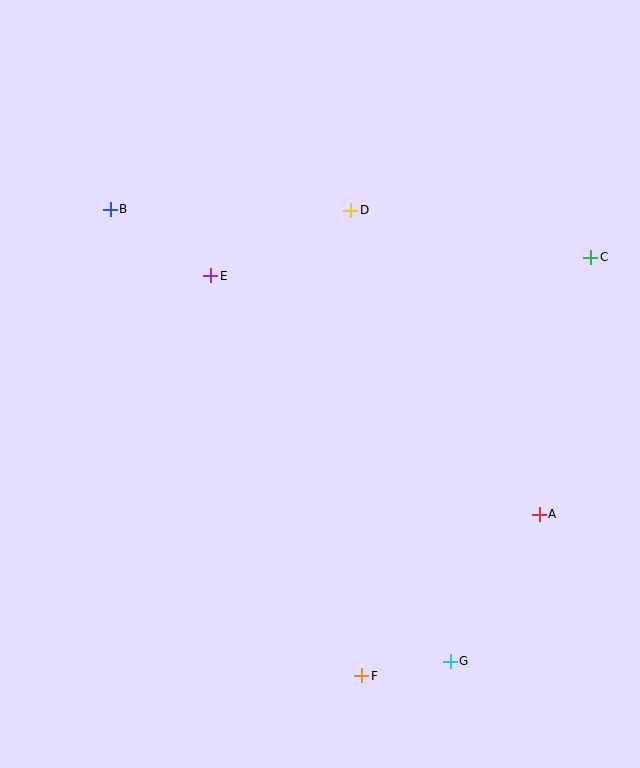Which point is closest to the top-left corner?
Point B is closest to the top-left corner.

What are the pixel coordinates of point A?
Point A is at (539, 514).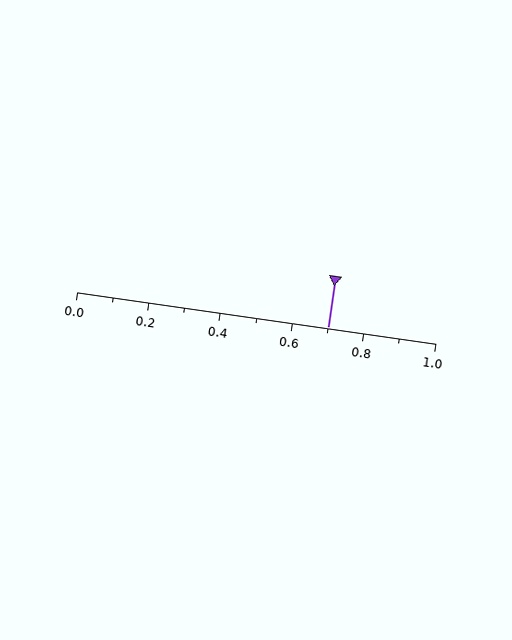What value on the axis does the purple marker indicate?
The marker indicates approximately 0.7.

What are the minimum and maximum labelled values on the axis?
The axis runs from 0.0 to 1.0.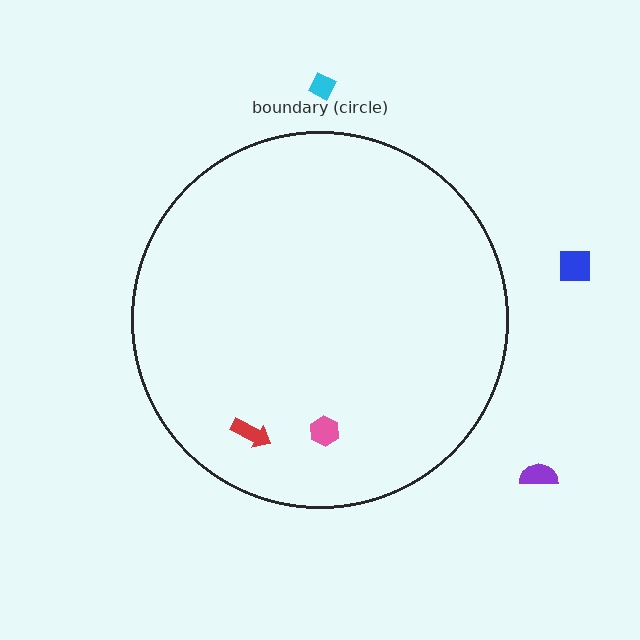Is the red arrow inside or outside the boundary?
Inside.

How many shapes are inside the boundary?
2 inside, 3 outside.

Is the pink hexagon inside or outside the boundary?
Inside.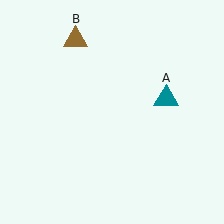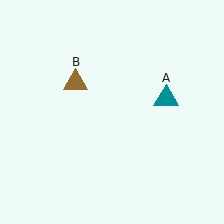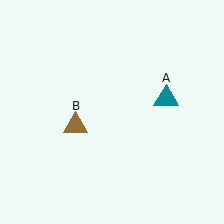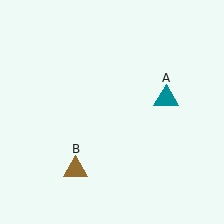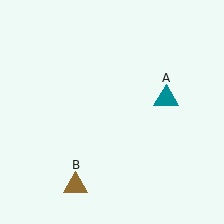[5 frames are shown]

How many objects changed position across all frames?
1 object changed position: brown triangle (object B).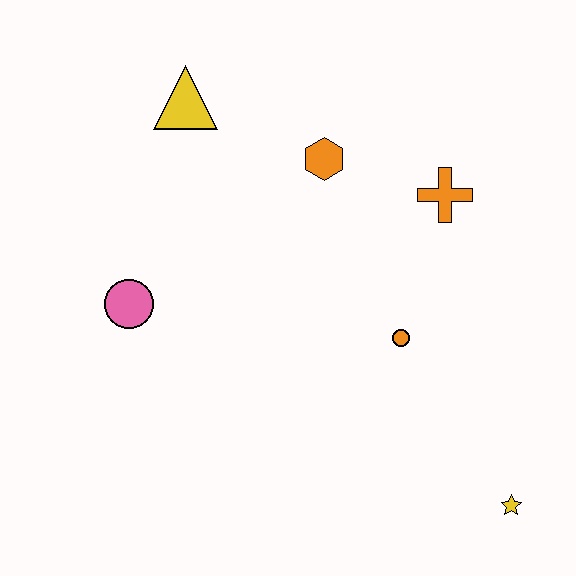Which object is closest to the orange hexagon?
The orange cross is closest to the orange hexagon.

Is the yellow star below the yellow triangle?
Yes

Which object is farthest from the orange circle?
The yellow triangle is farthest from the orange circle.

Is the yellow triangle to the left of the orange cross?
Yes